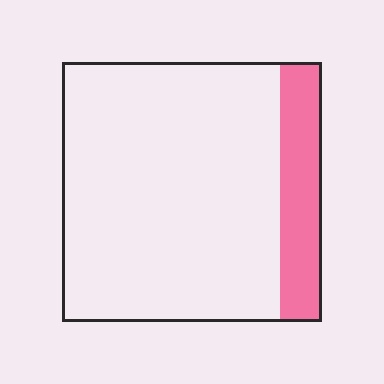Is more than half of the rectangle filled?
No.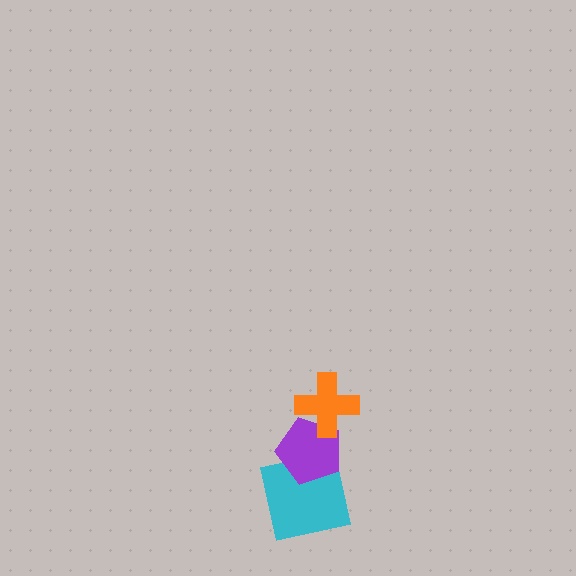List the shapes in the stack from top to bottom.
From top to bottom: the orange cross, the purple pentagon, the cyan square.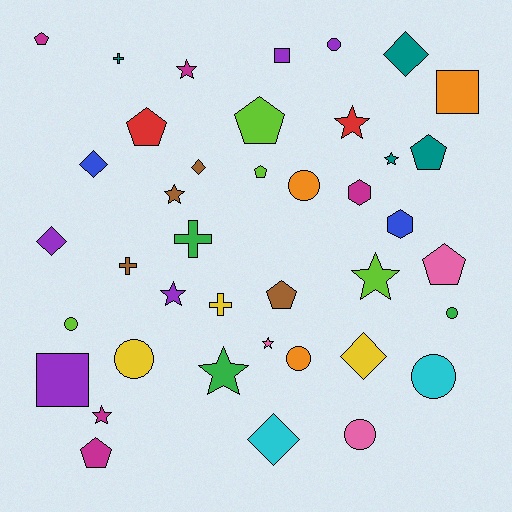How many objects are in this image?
There are 40 objects.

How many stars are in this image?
There are 9 stars.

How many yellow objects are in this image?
There are 3 yellow objects.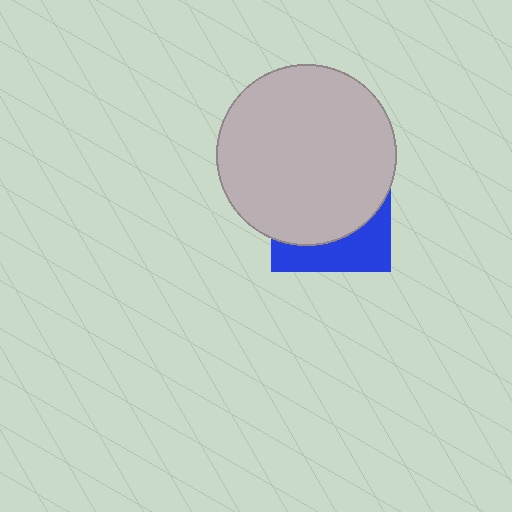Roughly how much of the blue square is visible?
A small part of it is visible (roughly 31%).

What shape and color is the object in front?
The object in front is a light gray circle.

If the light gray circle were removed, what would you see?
You would see the complete blue square.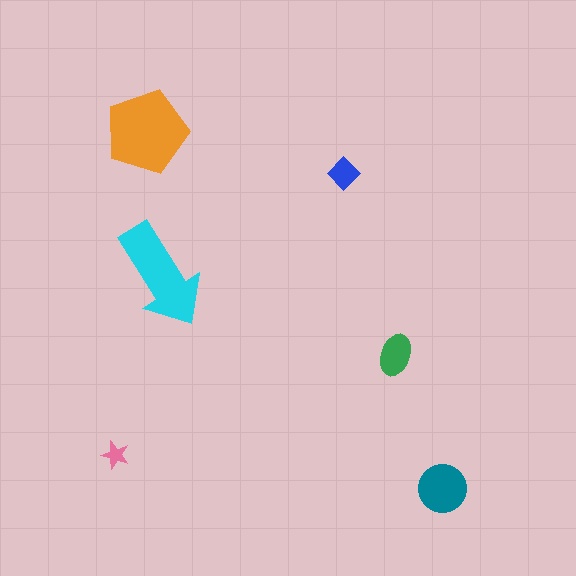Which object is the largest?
The orange pentagon.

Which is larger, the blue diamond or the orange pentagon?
The orange pentagon.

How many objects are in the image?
There are 6 objects in the image.